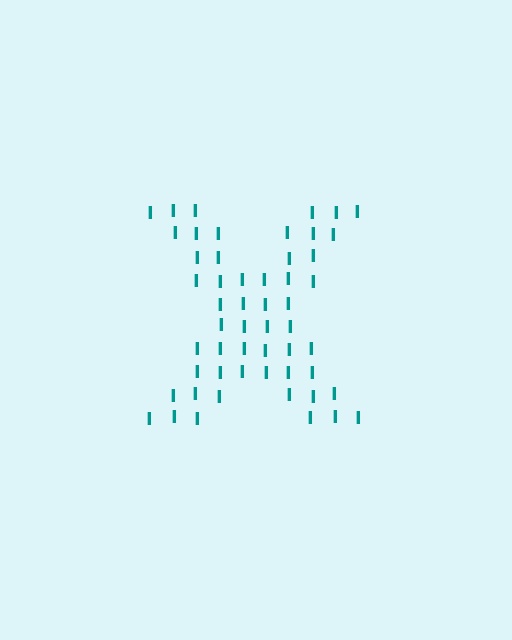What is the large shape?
The large shape is the letter X.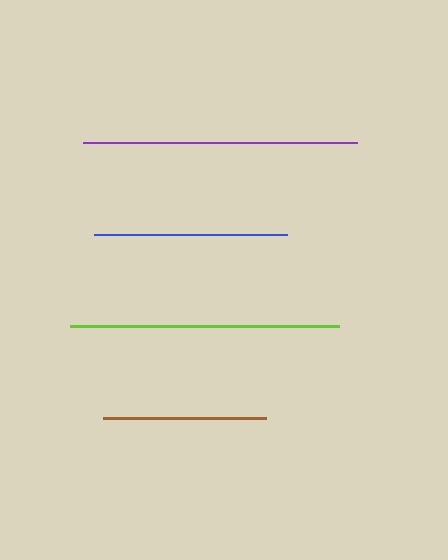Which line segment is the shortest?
The brown line is the shortest at approximately 163 pixels.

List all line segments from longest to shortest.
From longest to shortest: purple, lime, blue, brown.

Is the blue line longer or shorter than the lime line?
The lime line is longer than the blue line.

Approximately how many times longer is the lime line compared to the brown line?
The lime line is approximately 1.6 times the length of the brown line.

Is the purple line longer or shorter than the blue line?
The purple line is longer than the blue line.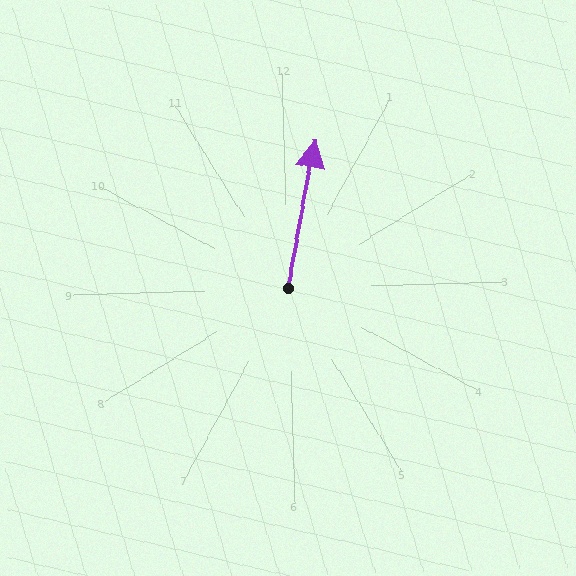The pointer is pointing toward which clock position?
Roughly 12 o'clock.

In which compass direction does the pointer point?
North.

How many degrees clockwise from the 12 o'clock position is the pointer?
Approximately 12 degrees.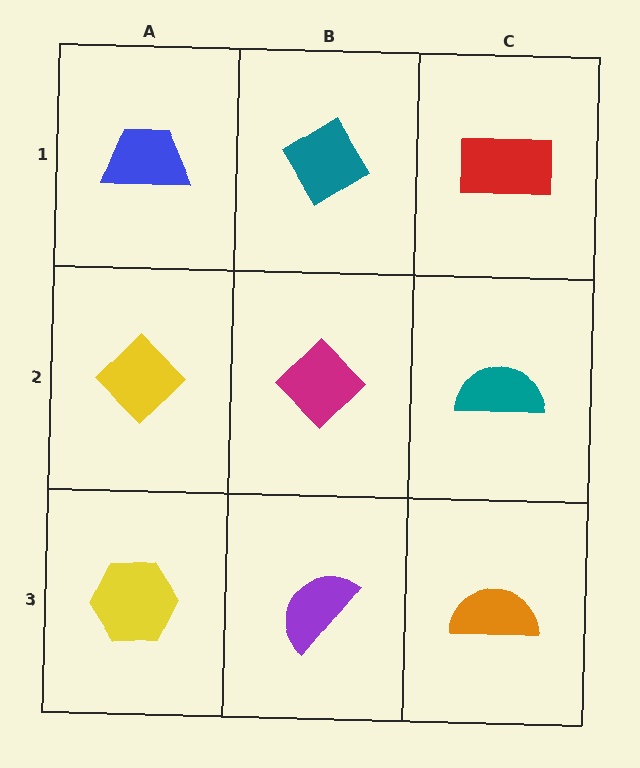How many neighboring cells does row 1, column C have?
2.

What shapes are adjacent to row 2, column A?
A blue trapezoid (row 1, column A), a yellow hexagon (row 3, column A), a magenta diamond (row 2, column B).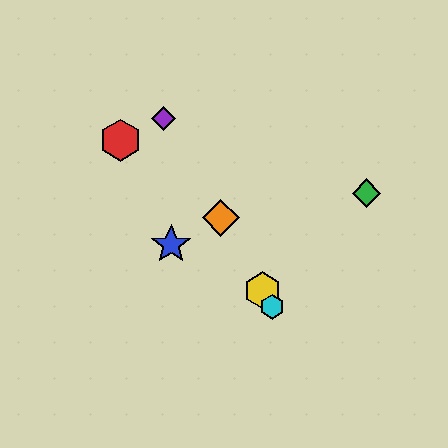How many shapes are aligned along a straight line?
4 shapes (the yellow hexagon, the purple diamond, the orange diamond, the cyan hexagon) are aligned along a straight line.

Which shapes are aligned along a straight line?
The yellow hexagon, the purple diamond, the orange diamond, the cyan hexagon are aligned along a straight line.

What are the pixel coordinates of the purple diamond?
The purple diamond is at (163, 118).